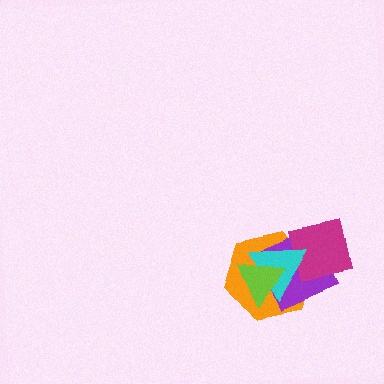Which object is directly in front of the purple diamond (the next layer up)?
The magenta square is directly in front of the purple diamond.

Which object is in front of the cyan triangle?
The lime triangle is in front of the cyan triangle.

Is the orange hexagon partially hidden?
Yes, it is partially covered by another shape.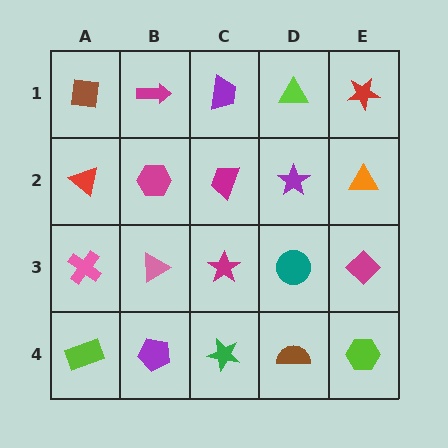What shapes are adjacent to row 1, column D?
A purple star (row 2, column D), a purple trapezoid (row 1, column C), a red star (row 1, column E).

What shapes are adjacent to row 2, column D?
A lime triangle (row 1, column D), a teal circle (row 3, column D), a magenta trapezoid (row 2, column C), an orange triangle (row 2, column E).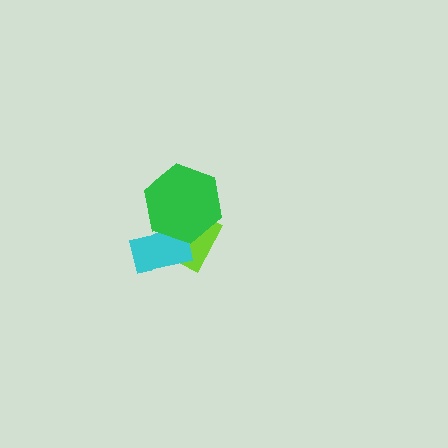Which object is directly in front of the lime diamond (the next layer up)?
The cyan rectangle is directly in front of the lime diamond.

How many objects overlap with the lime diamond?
2 objects overlap with the lime diamond.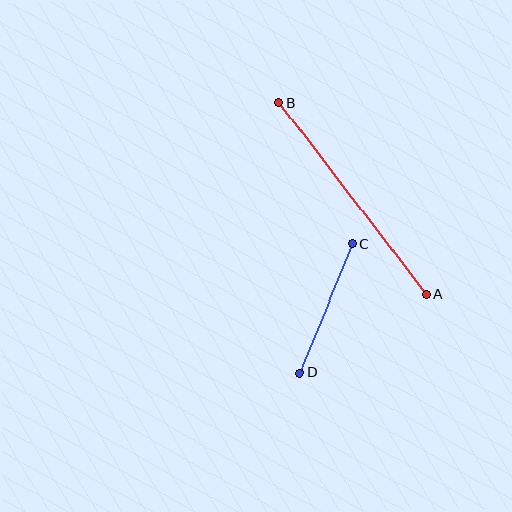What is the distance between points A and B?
The distance is approximately 242 pixels.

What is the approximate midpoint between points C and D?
The midpoint is at approximately (326, 308) pixels.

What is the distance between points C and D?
The distance is approximately 139 pixels.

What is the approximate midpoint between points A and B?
The midpoint is at approximately (353, 198) pixels.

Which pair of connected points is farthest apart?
Points A and B are farthest apart.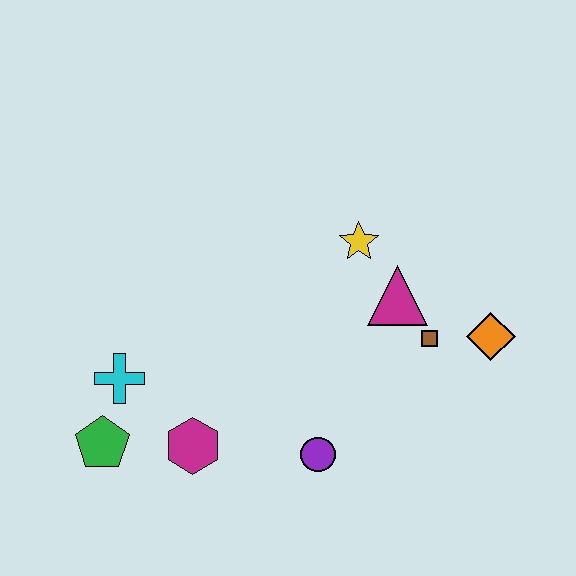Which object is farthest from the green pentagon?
The orange diamond is farthest from the green pentagon.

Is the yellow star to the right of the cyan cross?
Yes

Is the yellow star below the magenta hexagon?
No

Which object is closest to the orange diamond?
The brown square is closest to the orange diamond.